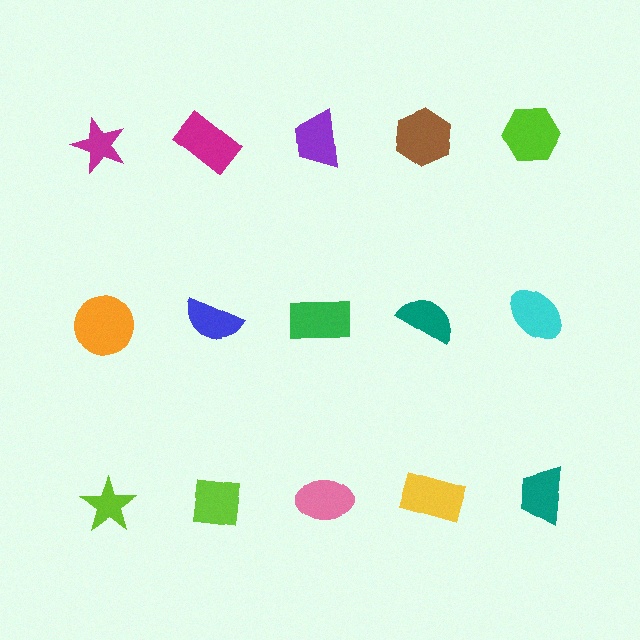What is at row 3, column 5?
A teal trapezoid.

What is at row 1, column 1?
A magenta star.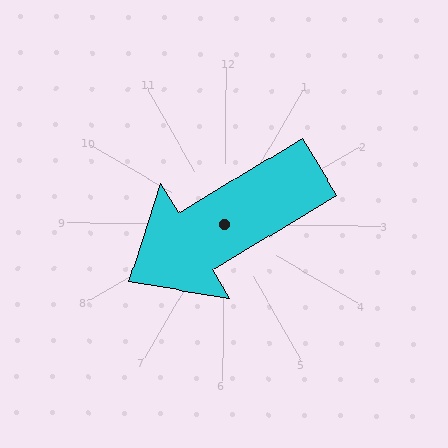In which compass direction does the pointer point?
Southwest.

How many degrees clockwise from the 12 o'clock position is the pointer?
Approximately 238 degrees.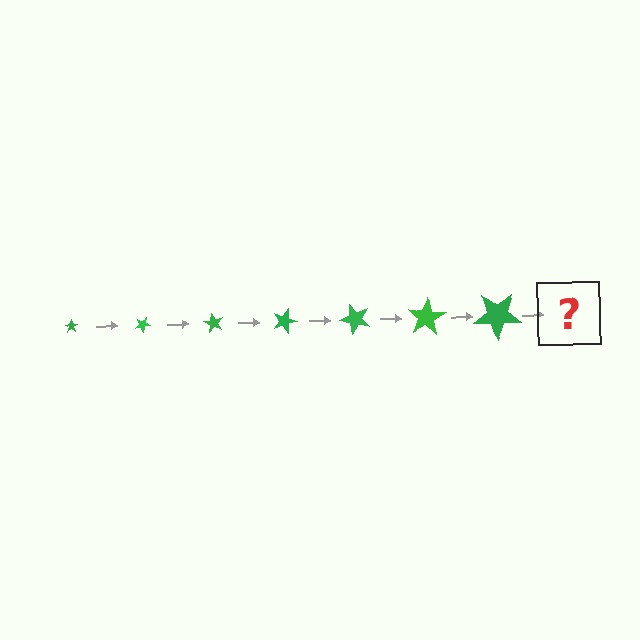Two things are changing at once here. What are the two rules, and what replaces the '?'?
The two rules are that the star grows larger each step and it rotates 30 degrees each step. The '?' should be a star, larger than the previous one and rotated 210 degrees from the start.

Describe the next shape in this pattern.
It should be a star, larger than the previous one and rotated 210 degrees from the start.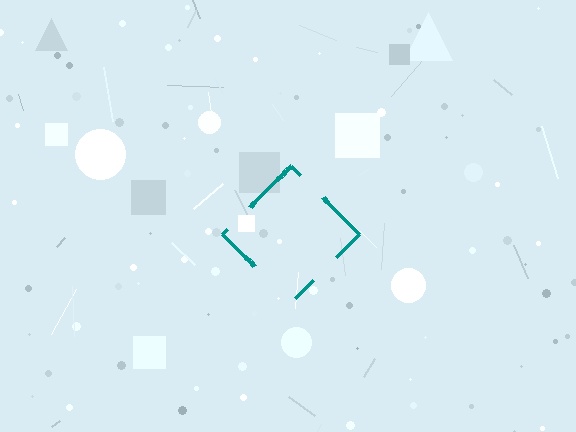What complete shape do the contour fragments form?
The contour fragments form a diamond.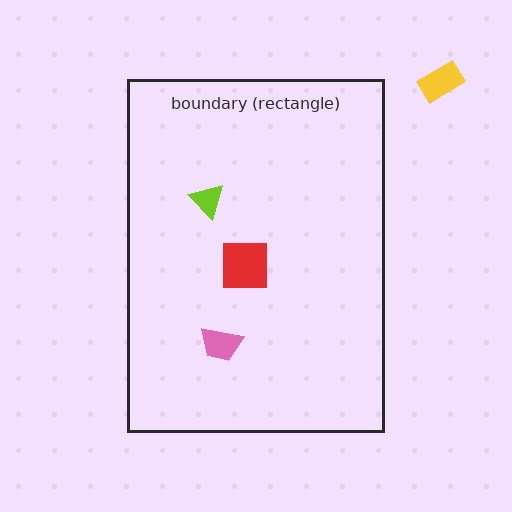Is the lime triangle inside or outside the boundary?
Inside.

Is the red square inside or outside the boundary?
Inside.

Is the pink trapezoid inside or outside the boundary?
Inside.